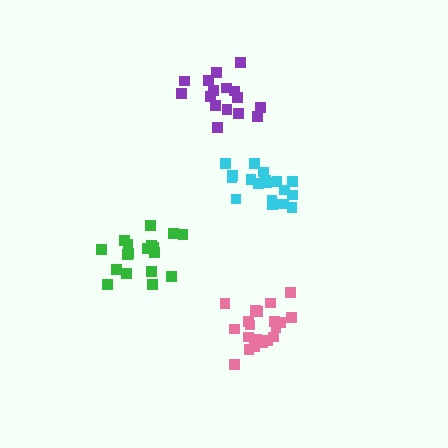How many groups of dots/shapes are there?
There are 4 groups.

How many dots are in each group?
Group 1: 18 dots, Group 2: 16 dots, Group 3: 20 dots, Group 4: 19 dots (73 total).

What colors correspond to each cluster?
The clusters are colored: cyan, purple, pink, green.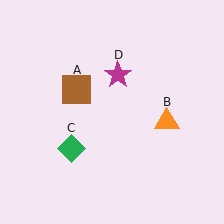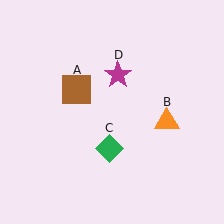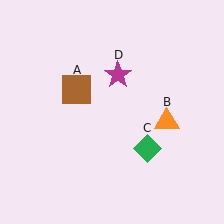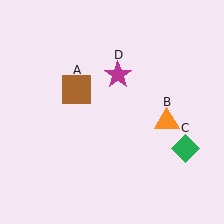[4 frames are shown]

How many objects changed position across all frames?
1 object changed position: green diamond (object C).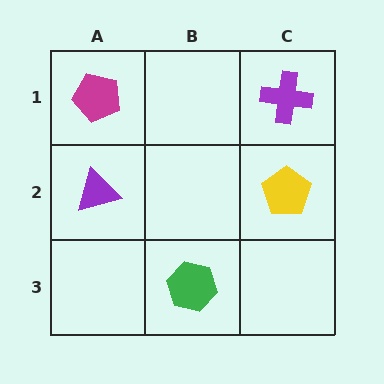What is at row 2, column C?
A yellow pentagon.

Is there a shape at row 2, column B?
No, that cell is empty.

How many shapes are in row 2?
2 shapes.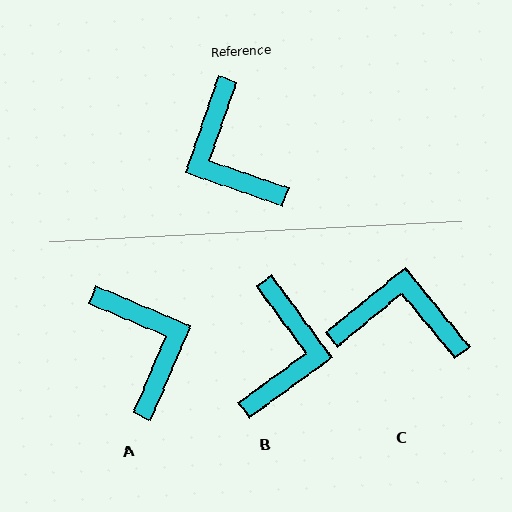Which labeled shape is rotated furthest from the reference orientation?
A, about 176 degrees away.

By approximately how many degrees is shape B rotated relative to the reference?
Approximately 145 degrees counter-clockwise.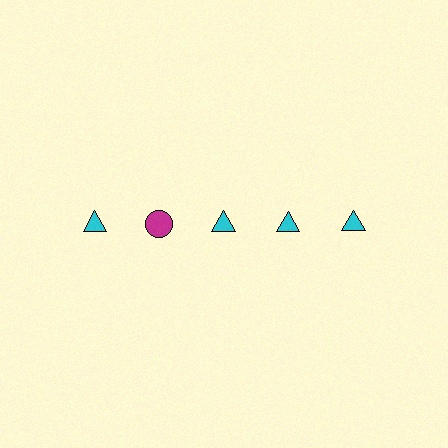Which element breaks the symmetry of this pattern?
The magenta circle in the top row, second from left column breaks the symmetry. All other shapes are cyan triangles.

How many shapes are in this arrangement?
There are 5 shapes arranged in a grid pattern.